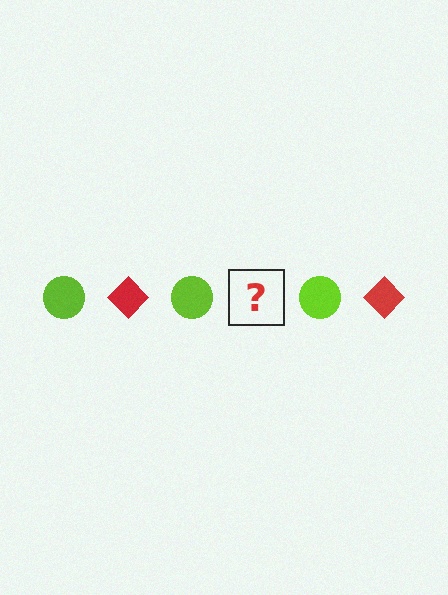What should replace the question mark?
The question mark should be replaced with a red diamond.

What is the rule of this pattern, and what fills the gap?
The rule is that the pattern alternates between lime circle and red diamond. The gap should be filled with a red diamond.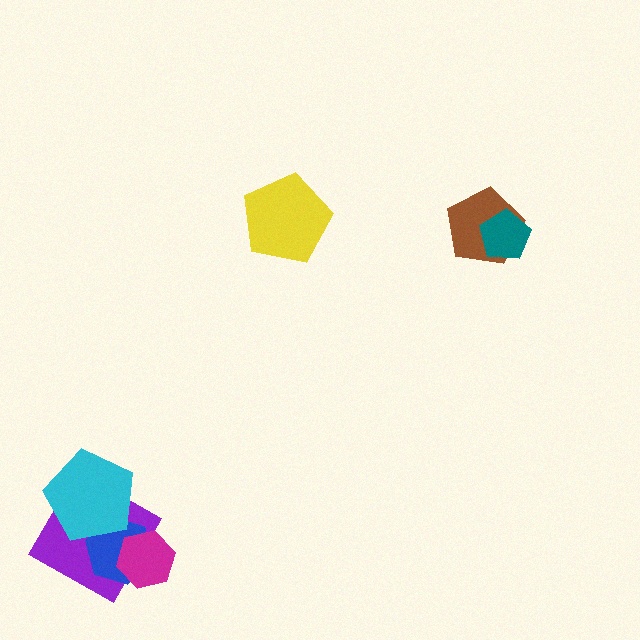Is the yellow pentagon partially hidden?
No, no other shape covers it.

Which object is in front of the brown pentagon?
The teal pentagon is in front of the brown pentagon.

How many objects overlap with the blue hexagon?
3 objects overlap with the blue hexagon.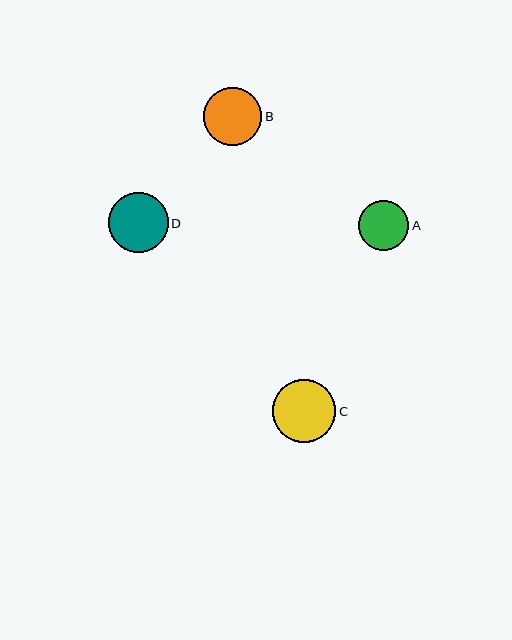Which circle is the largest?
Circle C is the largest with a size of approximately 63 pixels.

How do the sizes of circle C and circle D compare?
Circle C and circle D are approximately the same size.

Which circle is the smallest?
Circle A is the smallest with a size of approximately 50 pixels.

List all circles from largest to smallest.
From largest to smallest: C, D, B, A.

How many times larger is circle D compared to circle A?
Circle D is approximately 1.2 times the size of circle A.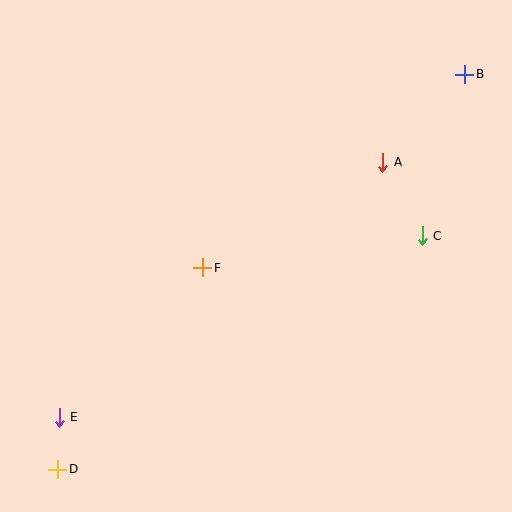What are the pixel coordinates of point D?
Point D is at (58, 469).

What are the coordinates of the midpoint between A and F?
The midpoint between A and F is at (293, 215).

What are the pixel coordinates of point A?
Point A is at (383, 162).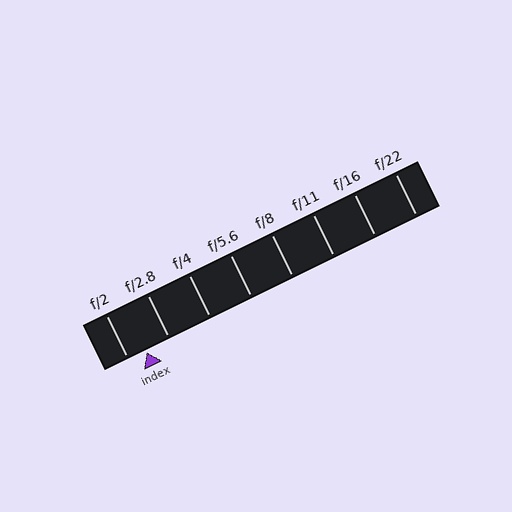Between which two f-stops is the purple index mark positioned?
The index mark is between f/2 and f/2.8.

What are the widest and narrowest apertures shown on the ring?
The widest aperture shown is f/2 and the narrowest is f/22.